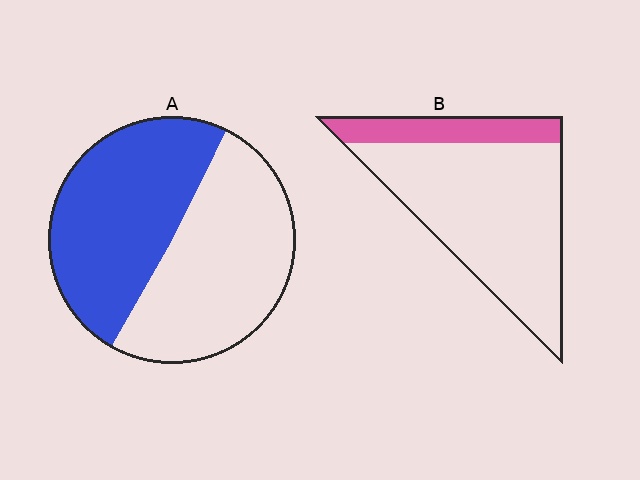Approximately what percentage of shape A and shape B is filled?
A is approximately 50% and B is approximately 20%.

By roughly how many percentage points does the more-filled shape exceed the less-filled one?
By roughly 30 percentage points (A over B).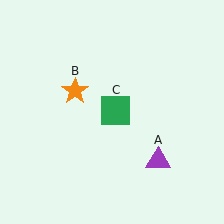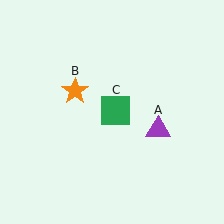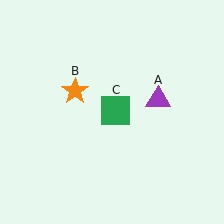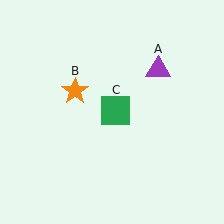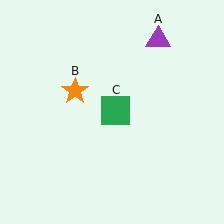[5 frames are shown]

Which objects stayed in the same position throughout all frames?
Orange star (object B) and green square (object C) remained stationary.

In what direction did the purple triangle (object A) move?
The purple triangle (object A) moved up.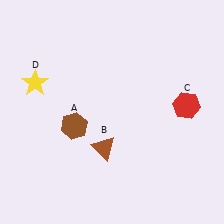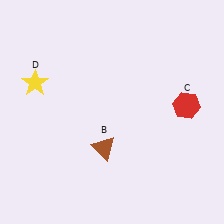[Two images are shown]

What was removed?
The brown hexagon (A) was removed in Image 2.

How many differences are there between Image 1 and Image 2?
There is 1 difference between the two images.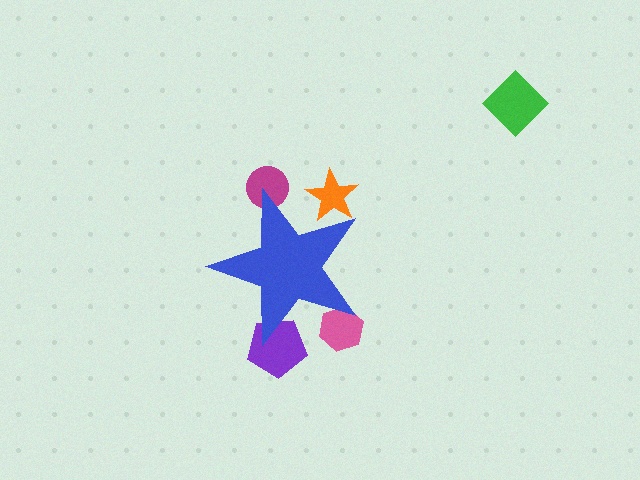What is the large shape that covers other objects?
A blue star.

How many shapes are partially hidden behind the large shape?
4 shapes are partially hidden.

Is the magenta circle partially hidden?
Yes, the magenta circle is partially hidden behind the blue star.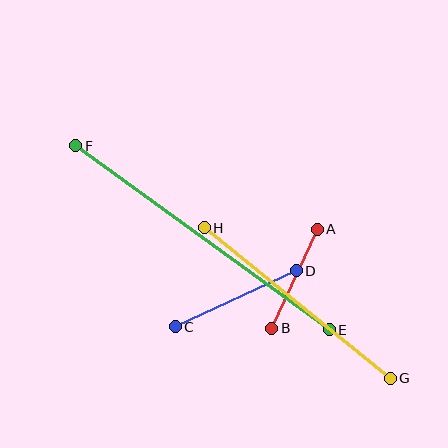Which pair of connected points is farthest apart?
Points E and F are farthest apart.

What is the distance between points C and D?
The distance is approximately 133 pixels.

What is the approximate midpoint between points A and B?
The midpoint is at approximately (294, 279) pixels.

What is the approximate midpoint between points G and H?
The midpoint is at approximately (297, 303) pixels.